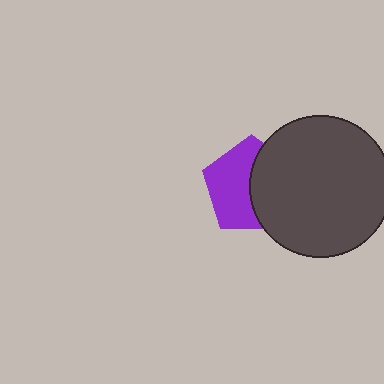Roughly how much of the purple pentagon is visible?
About half of it is visible (roughly 54%).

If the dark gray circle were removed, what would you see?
You would see the complete purple pentagon.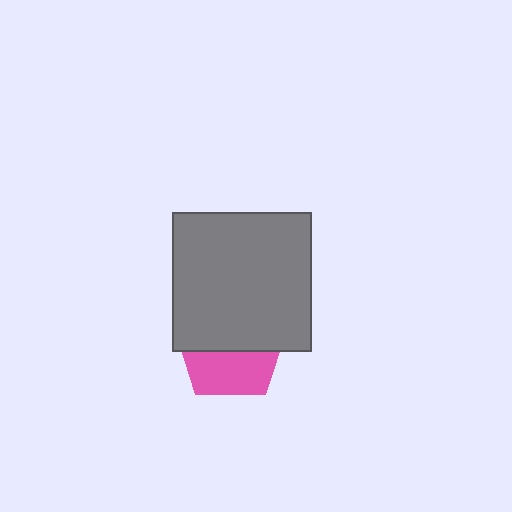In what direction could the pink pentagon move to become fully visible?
The pink pentagon could move down. That would shift it out from behind the gray square entirely.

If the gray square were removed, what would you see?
You would see the complete pink pentagon.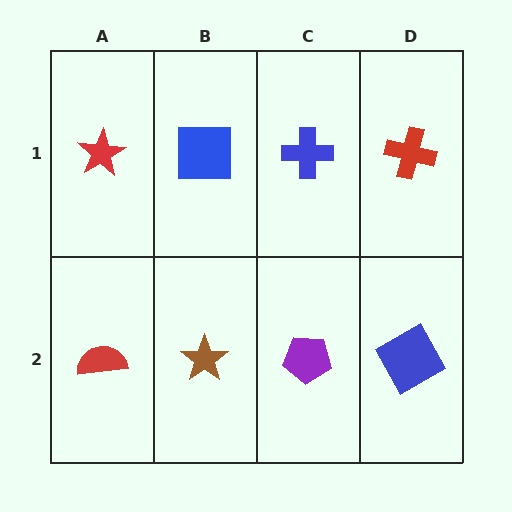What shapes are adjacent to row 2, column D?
A red cross (row 1, column D), a purple pentagon (row 2, column C).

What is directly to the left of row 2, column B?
A red semicircle.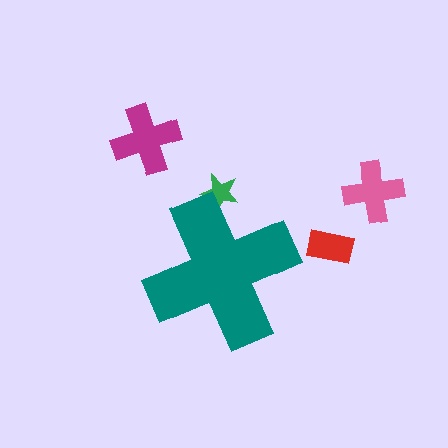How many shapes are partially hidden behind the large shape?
1 shape is partially hidden.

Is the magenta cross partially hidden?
No, the magenta cross is fully visible.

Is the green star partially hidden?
Yes, the green star is partially hidden behind the teal cross.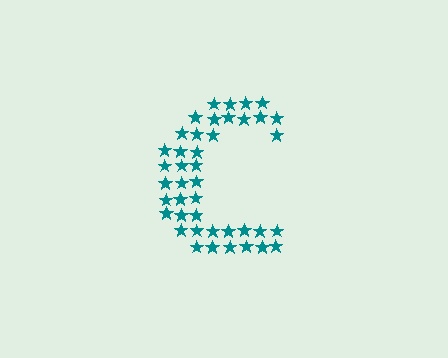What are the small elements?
The small elements are stars.